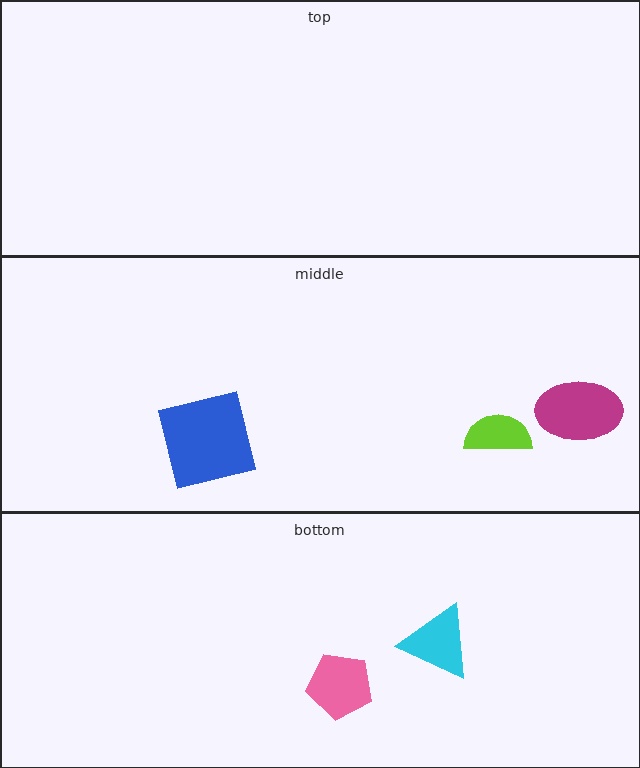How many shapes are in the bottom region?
2.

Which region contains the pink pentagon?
The bottom region.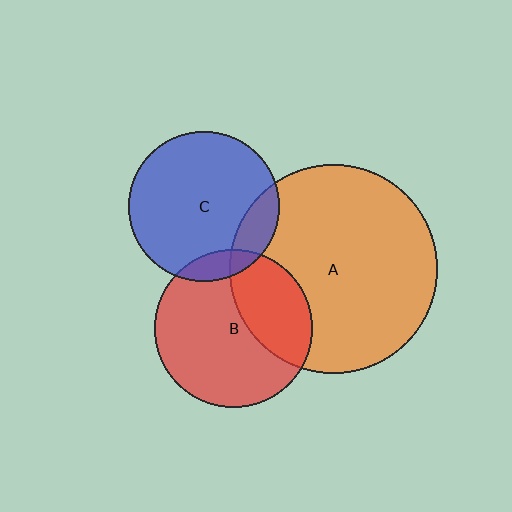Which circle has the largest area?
Circle A (orange).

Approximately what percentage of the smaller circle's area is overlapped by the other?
Approximately 10%.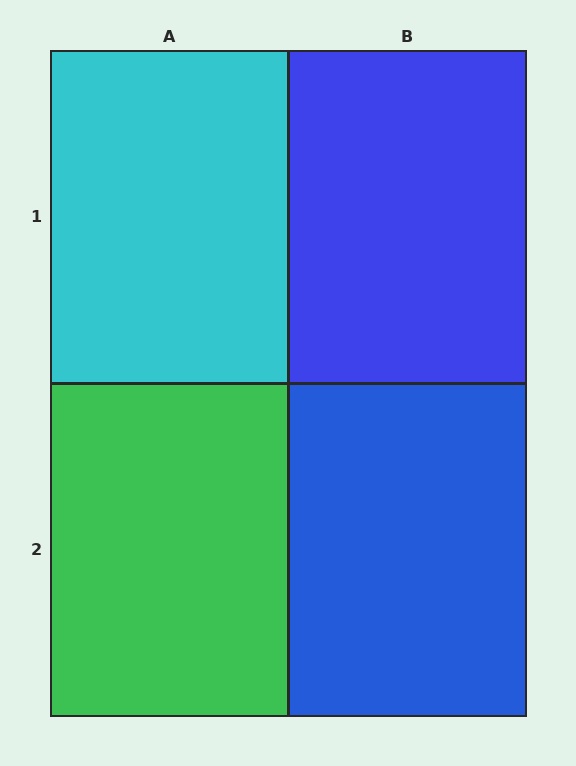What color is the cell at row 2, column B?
Blue.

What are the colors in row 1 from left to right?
Cyan, blue.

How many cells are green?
1 cell is green.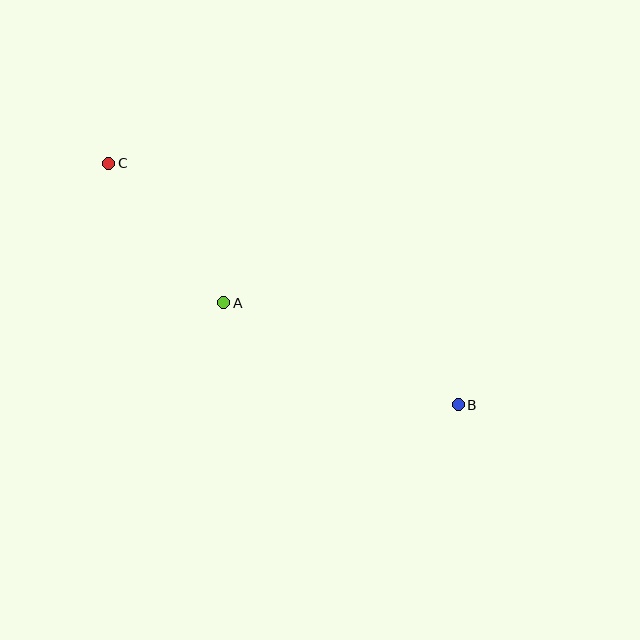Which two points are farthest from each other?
Points B and C are farthest from each other.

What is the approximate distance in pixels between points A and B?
The distance between A and B is approximately 256 pixels.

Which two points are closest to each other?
Points A and C are closest to each other.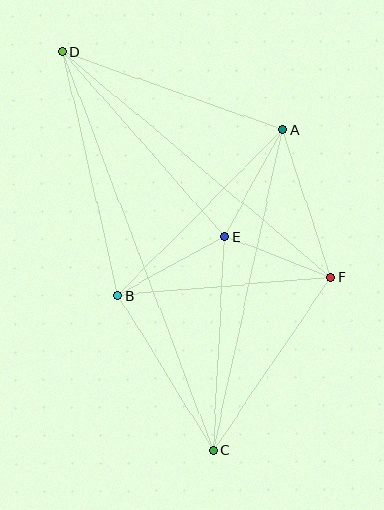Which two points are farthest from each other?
Points C and D are farthest from each other.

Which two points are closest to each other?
Points E and F are closest to each other.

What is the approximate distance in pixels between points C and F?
The distance between C and F is approximately 210 pixels.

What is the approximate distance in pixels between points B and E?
The distance between B and E is approximately 122 pixels.